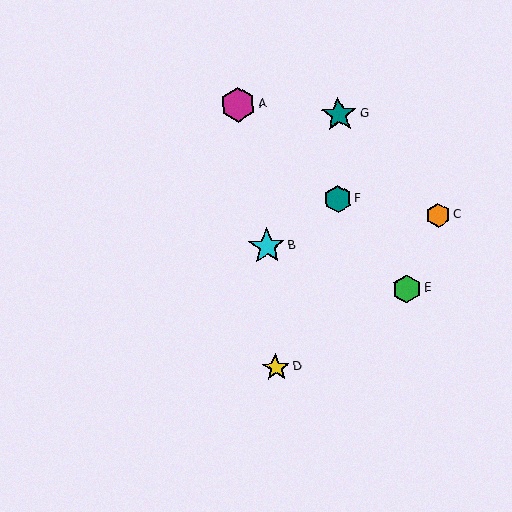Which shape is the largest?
The cyan star (labeled B) is the largest.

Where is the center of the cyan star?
The center of the cyan star is at (267, 246).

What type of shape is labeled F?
Shape F is a teal hexagon.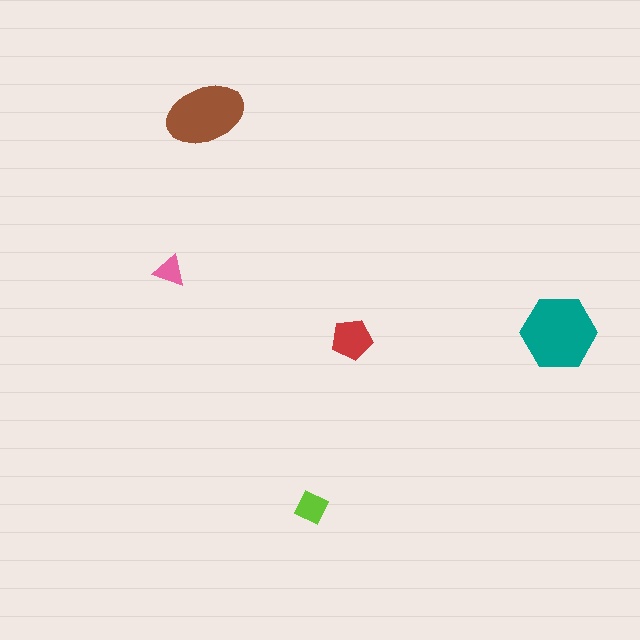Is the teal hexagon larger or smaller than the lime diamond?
Larger.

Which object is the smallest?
The pink triangle.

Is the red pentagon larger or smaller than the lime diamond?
Larger.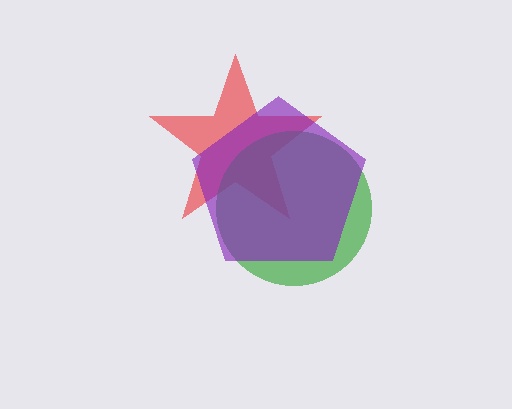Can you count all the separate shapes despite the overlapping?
Yes, there are 3 separate shapes.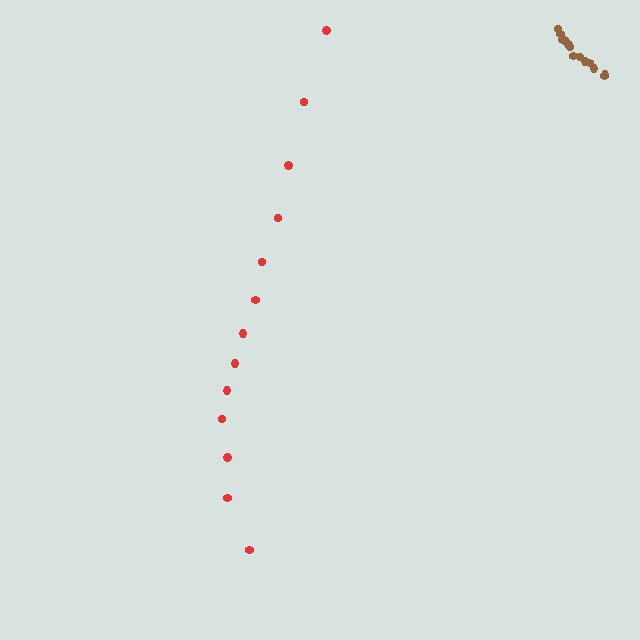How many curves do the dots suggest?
There are 2 distinct paths.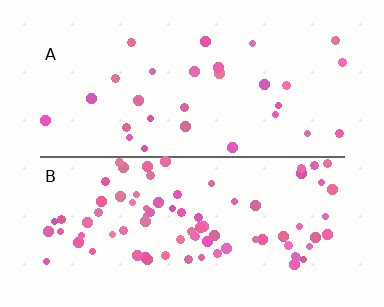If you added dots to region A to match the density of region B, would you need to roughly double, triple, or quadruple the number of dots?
Approximately triple.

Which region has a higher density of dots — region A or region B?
B (the bottom).